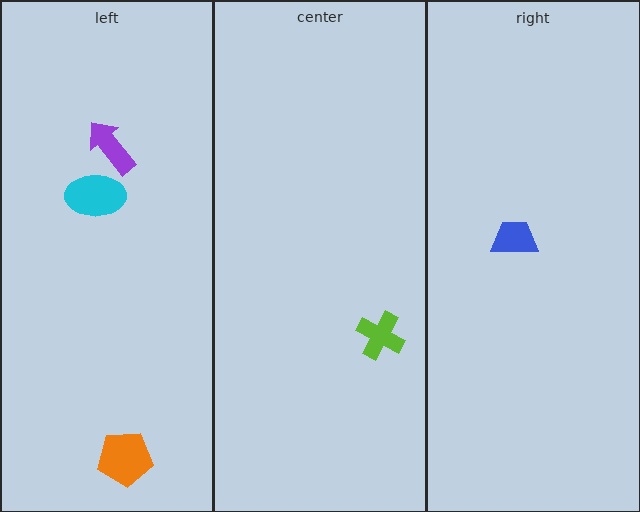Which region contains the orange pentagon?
The left region.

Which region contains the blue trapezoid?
The right region.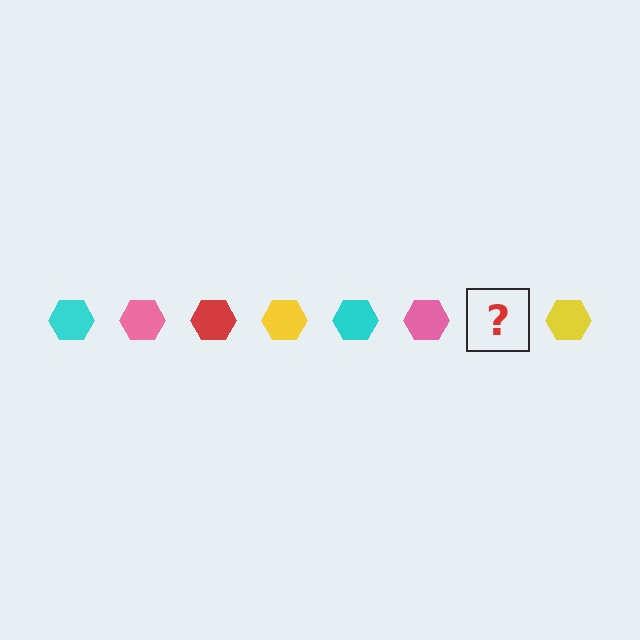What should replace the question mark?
The question mark should be replaced with a red hexagon.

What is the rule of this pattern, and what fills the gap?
The rule is that the pattern cycles through cyan, pink, red, yellow hexagons. The gap should be filled with a red hexagon.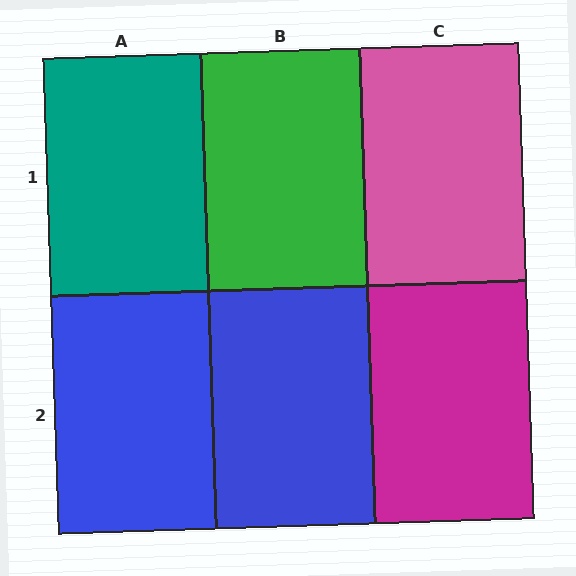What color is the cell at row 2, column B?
Blue.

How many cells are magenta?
1 cell is magenta.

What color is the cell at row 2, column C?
Magenta.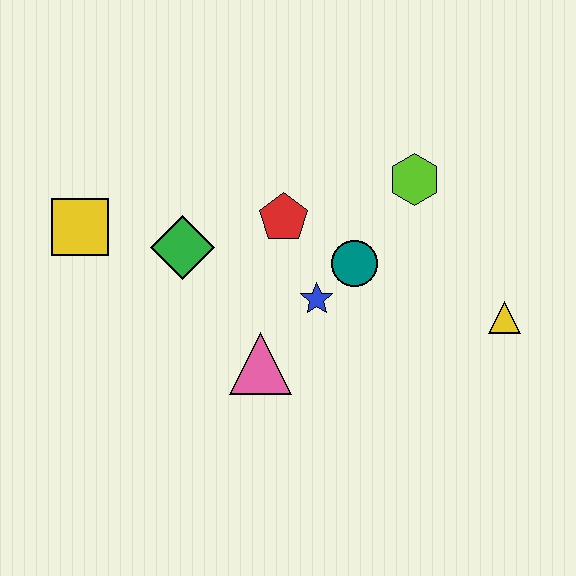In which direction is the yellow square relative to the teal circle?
The yellow square is to the left of the teal circle.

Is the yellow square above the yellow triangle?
Yes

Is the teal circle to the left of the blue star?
No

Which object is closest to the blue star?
The teal circle is closest to the blue star.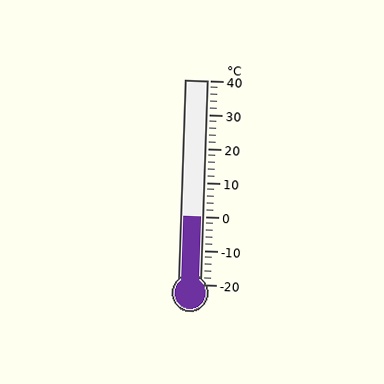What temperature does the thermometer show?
The thermometer shows approximately 0°C.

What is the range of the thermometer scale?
The thermometer scale ranges from -20°C to 40°C.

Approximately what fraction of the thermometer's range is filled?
The thermometer is filled to approximately 35% of its range.